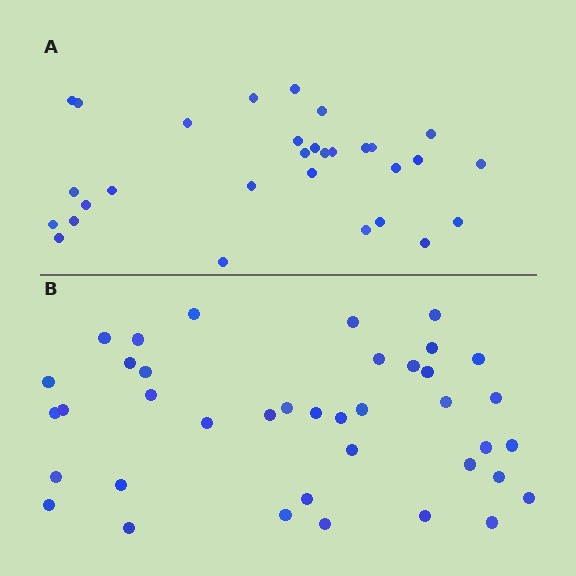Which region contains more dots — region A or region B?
Region B (the bottom region) has more dots.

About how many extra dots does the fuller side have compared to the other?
Region B has roughly 8 or so more dots than region A.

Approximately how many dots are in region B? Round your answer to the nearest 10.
About 40 dots. (The exact count is 39, which rounds to 40.)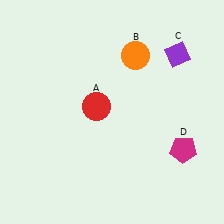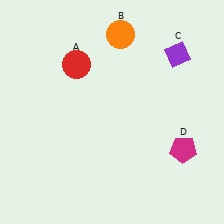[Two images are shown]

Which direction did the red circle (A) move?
The red circle (A) moved up.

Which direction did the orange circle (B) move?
The orange circle (B) moved up.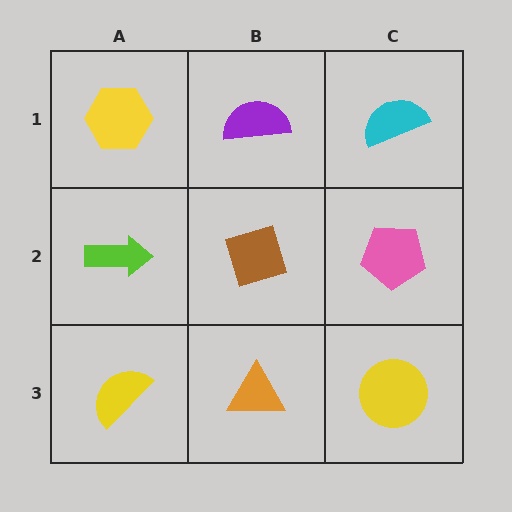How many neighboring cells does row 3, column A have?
2.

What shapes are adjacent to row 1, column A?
A lime arrow (row 2, column A), a purple semicircle (row 1, column B).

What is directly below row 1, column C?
A pink pentagon.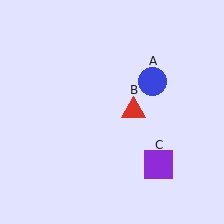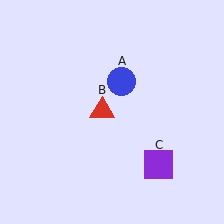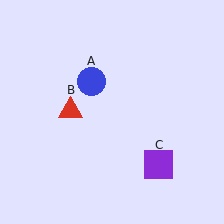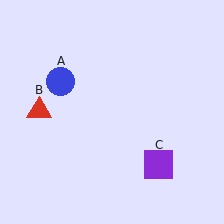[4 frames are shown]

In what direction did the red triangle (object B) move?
The red triangle (object B) moved left.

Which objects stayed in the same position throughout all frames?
Purple square (object C) remained stationary.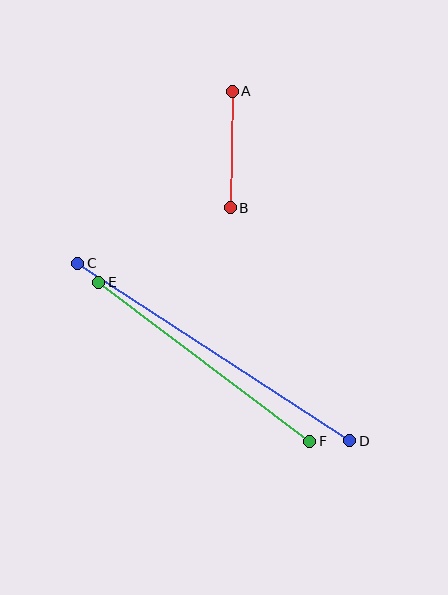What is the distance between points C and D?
The distance is approximately 325 pixels.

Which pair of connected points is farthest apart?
Points C and D are farthest apart.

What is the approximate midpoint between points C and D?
The midpoint is at approximately (214, 352) pixels.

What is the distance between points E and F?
The distance is approximately 264 pixels.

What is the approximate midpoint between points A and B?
The midpoint is at approximately (231, 150) pixels.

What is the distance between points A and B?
The distance is approximately 116 pixels.